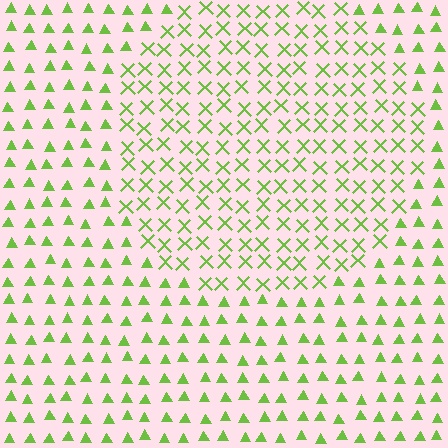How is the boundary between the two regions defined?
The boundary is defined by a change in element shape: X marks inside vs. triangles outside. All elements share the same color and spacing.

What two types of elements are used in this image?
The image uses X marks inside the circle region and triangles outside it.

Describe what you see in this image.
The image is filled with small lime elements arranged in a uniform grid. A circle-shaped region contains X marks, while the surrounding area contains triangles. The boundary is defined purely by the change in element shape.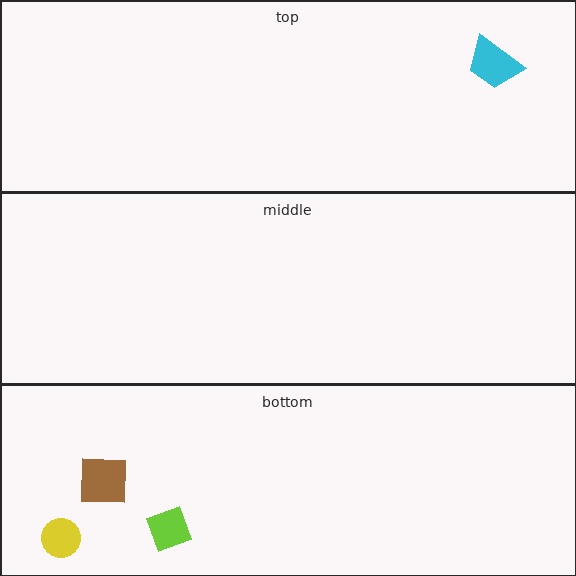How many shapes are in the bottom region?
3.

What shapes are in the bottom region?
The brown square, the lime diamond, the yellow circle.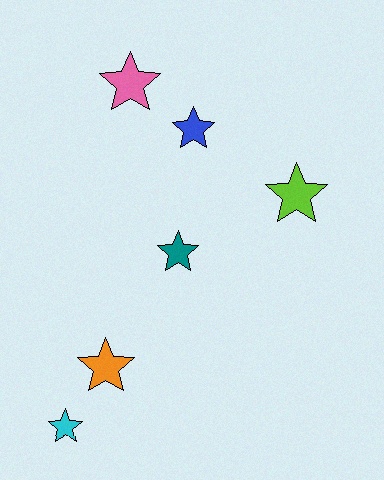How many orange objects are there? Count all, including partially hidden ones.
There is 1 orange object.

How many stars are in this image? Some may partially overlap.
There are 6 stars.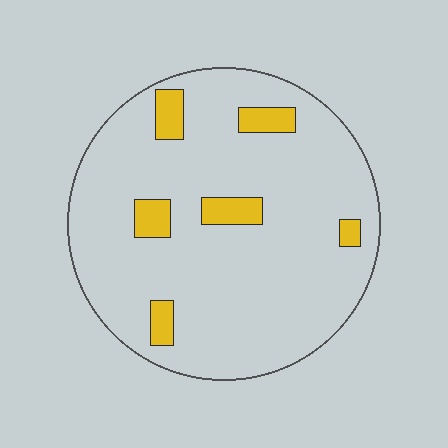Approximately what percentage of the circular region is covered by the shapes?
Approximately 10%.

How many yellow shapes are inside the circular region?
6.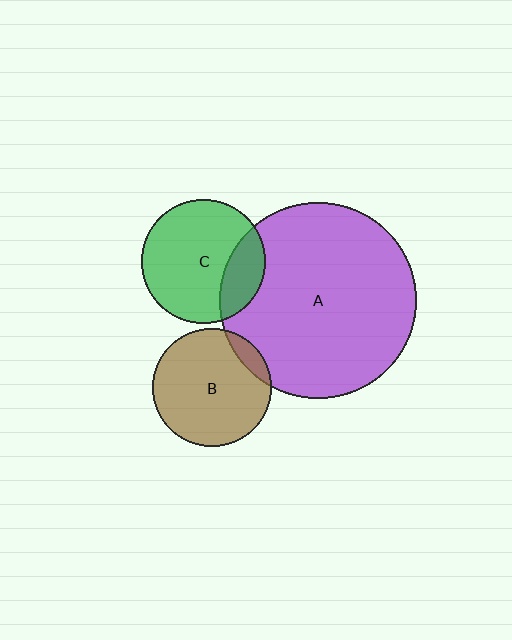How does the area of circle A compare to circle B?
Approximately 2.7 times.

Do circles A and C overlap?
Yes.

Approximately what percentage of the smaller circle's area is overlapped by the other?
Approximately 25%.